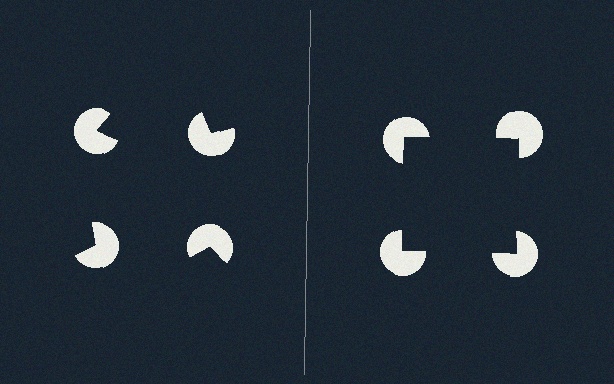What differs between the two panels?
The pac-man discs are positioned identically on both sides; only the wedge orientations differ. On the right they align to a square; on the left they are misaligned.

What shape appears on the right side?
An illusory square.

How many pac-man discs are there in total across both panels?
8 — 4 on each side.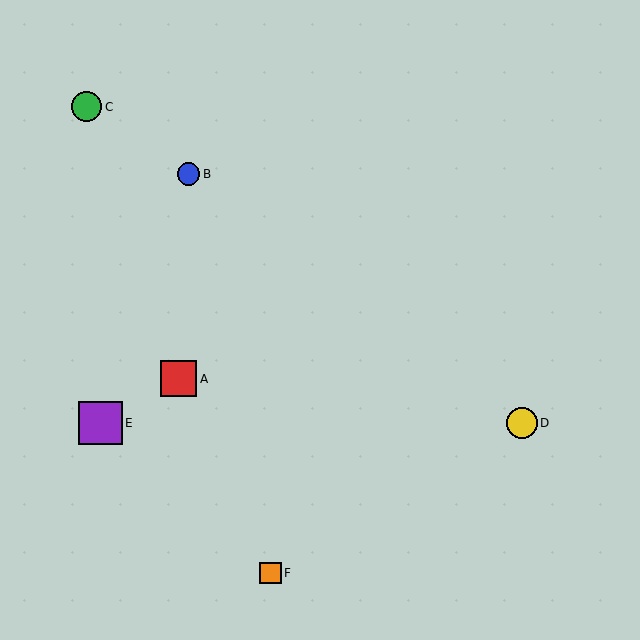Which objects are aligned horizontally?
Objects D, E are aligned horizontally.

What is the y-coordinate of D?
Object D is at y≈423.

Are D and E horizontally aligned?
Yes, both are at y≈423.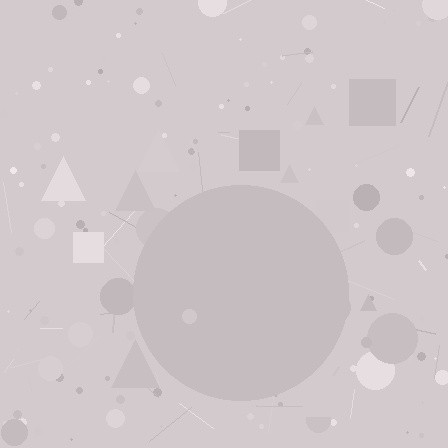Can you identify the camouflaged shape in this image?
The camouflaged shape is a circle.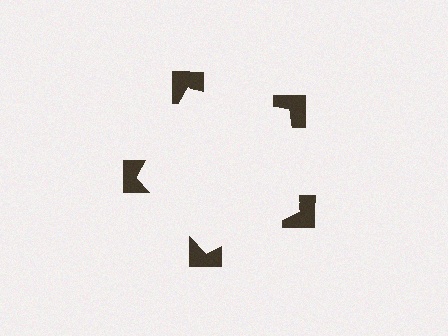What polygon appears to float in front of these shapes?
An illusory pentagon — its edges are inferred from the aligned wedge cuts in the notched squares, not physically drawn.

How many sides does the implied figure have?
5 sides.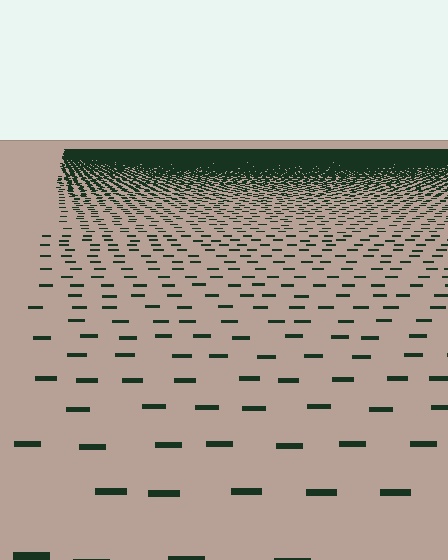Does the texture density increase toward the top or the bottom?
Density increases toward the top.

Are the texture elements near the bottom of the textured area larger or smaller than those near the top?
Larger. Near the bottom, elements are closer to the viewer and appear at a bigger on-screen size.